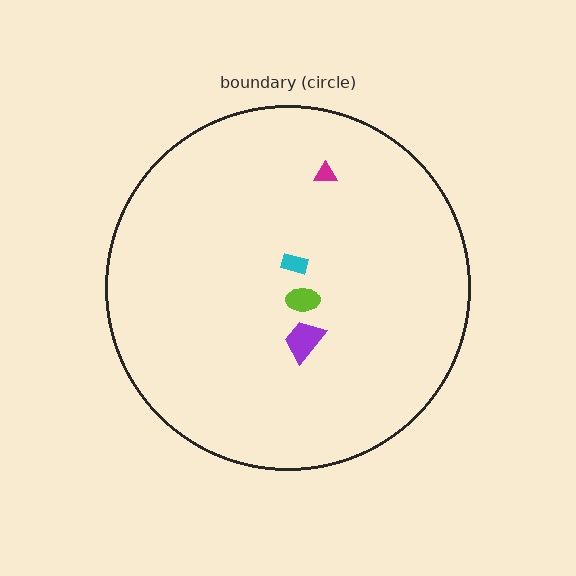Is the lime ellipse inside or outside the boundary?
Inside.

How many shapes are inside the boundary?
4 inside, 0 outside.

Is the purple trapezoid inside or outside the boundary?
Inside.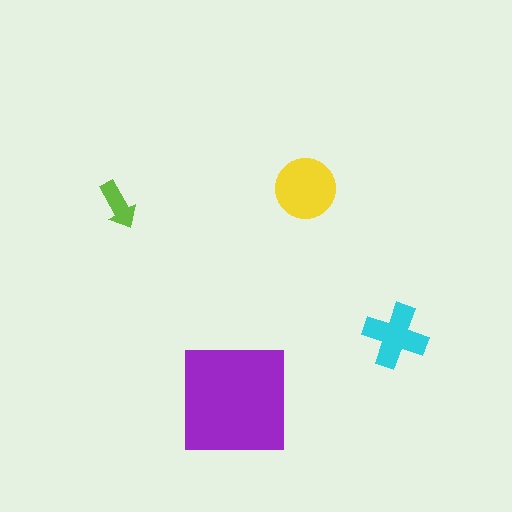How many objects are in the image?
There are 4 objects in the image.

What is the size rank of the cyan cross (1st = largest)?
3rd.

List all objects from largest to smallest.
The purple square, the yellow circle, the cyan cross, the lime arrow.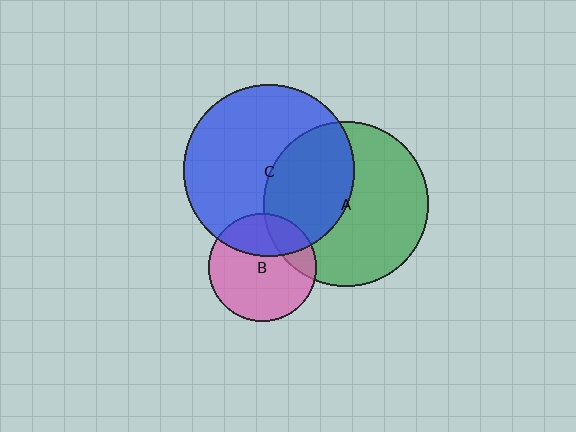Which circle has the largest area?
Circle C (blue).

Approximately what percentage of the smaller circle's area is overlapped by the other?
Approximately 30%.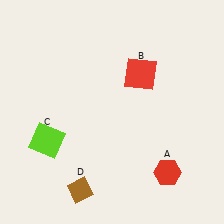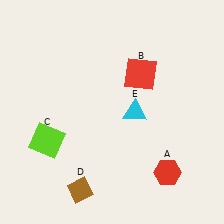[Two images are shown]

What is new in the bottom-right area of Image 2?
A cyan triangle (E) was added in the bottom-right area of Image 2.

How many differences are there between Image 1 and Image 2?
There is 1 difference between the two images.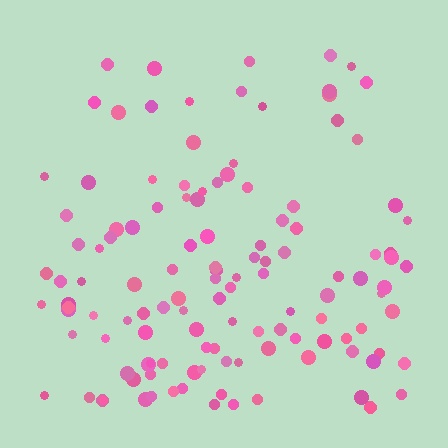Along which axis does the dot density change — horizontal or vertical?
Vertical.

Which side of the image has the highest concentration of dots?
The bottom.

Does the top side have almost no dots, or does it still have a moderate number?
Still a moderate number, just noticeably fewer than the bottom.